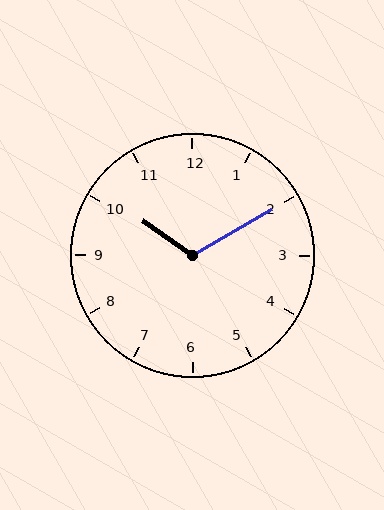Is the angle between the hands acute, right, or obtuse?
It is obtuse.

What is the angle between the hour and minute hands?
Approximately 115 degrees.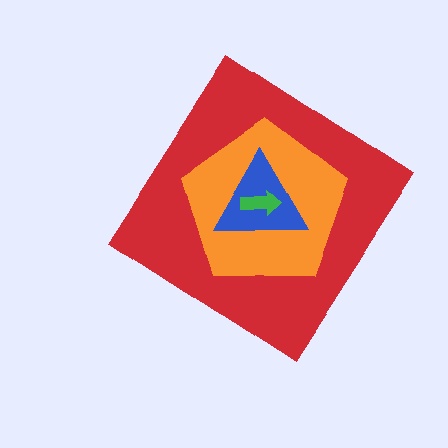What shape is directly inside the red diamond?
The orange pentagon.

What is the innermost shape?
The green arrow.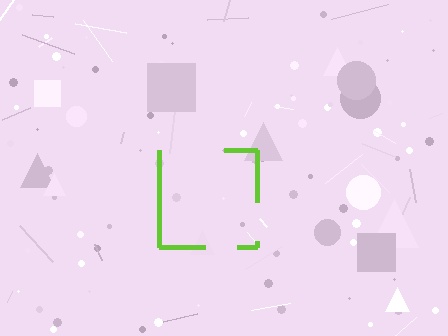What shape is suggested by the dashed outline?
The dashed outline suggests a square.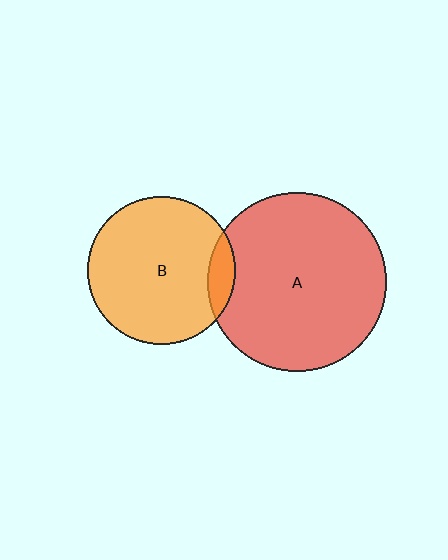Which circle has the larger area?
Circle A (red).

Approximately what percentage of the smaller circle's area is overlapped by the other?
Approximately 10%.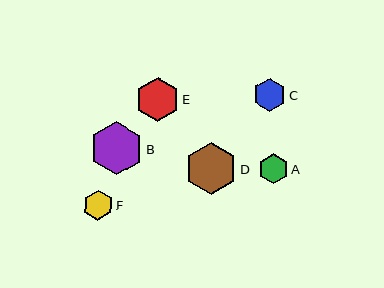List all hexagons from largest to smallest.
From largest to smallest: B, D, E, C, A, F.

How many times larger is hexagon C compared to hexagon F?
Hexagon C is approximately 1.1 times the size of hexagon F.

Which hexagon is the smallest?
Hexagon F is the smallest with a size of approximately 30 pixels.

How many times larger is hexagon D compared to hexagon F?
Hexagon D is approximately 1.7 times the size of hexagon F.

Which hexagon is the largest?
Hexagon B is the largest with a size of approximately 53 pixels.